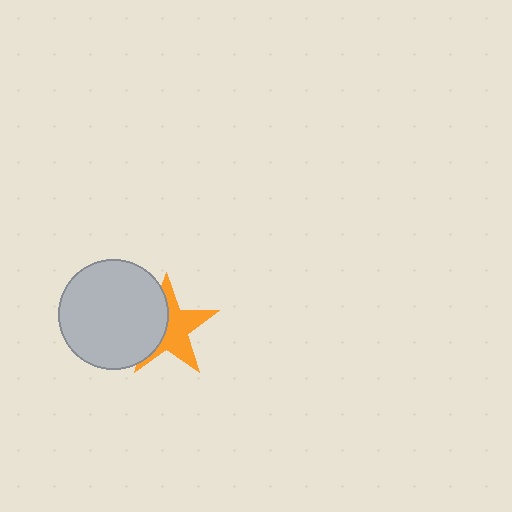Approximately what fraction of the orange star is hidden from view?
Roughly 43% of the orange star is hidden behind the light gray circle.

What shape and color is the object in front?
The object in front is a light gray circle.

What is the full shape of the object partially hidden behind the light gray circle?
The partially hidden object is an orange star.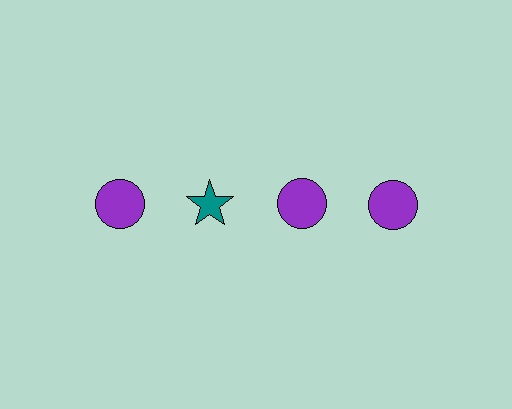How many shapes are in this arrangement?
There are 4 shapes arranged in a grid pattern.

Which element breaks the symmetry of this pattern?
The teal star in the top row, second from left column breaks the symmetry. All other shapes are purple circles.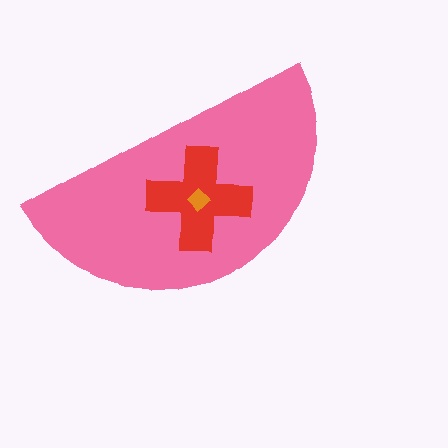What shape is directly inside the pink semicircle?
The red cross.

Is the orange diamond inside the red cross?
Yes.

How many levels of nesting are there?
3.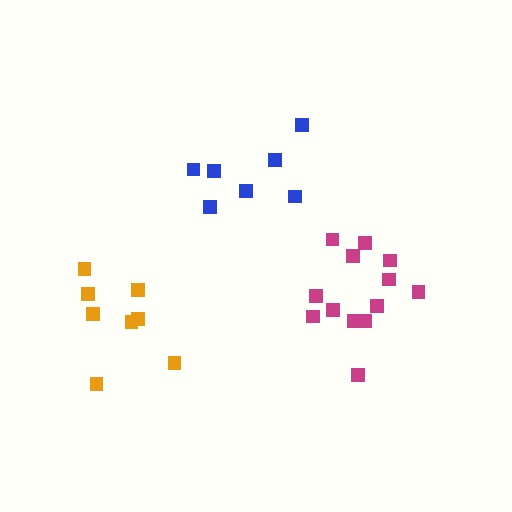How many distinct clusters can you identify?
There are 3 distinct clusters.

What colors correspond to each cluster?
The clusters are colored: blue, magenta, orange.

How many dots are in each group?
Group 1: 7 dots, Group 2: 13 dots, Group 3: 8 dots (28 total).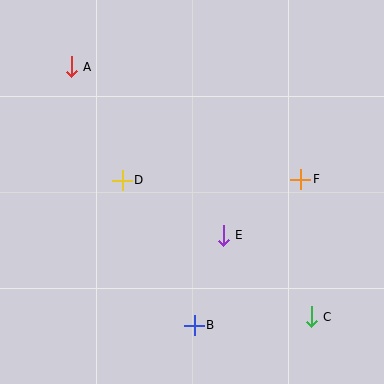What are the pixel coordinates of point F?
Point F is at (301, 179).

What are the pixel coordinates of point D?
Point D is at (122, 180).